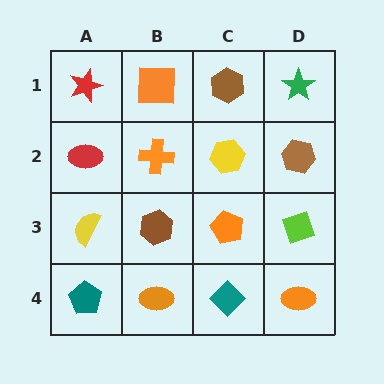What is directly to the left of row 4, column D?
A teal diamond.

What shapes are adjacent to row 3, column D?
A brown hexagon (row 2, column D), an orange ellipse (row 4, column D), an orange pentagon (row 3, column C).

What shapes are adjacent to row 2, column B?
An orange square (row 1, column B), a brown hexagon (row 3, column B), a red ellipse (row 2, column A), a yellow hexagon (row 2, column C).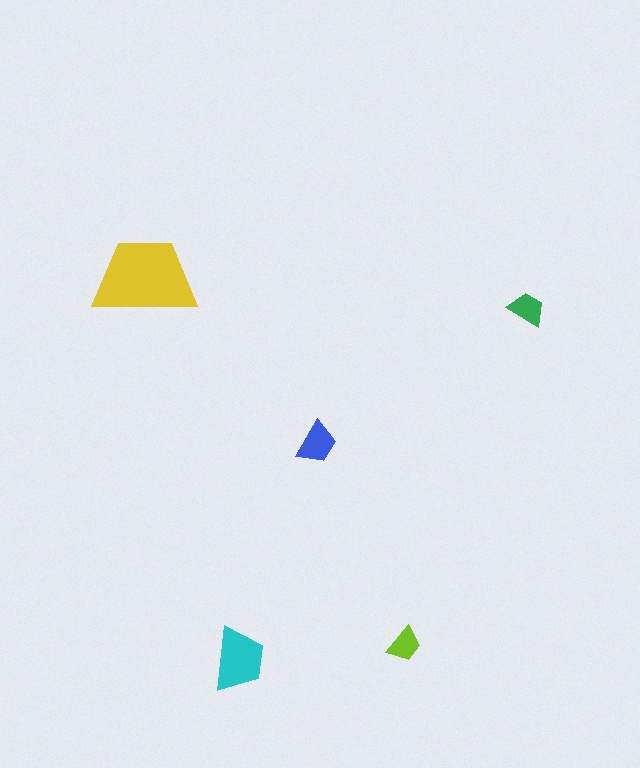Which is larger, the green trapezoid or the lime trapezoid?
The green one.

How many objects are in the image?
There are 5 objects in the image.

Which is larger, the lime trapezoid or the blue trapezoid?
The blue one.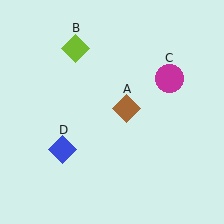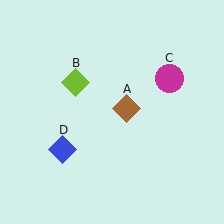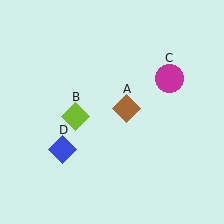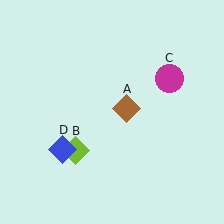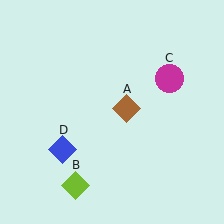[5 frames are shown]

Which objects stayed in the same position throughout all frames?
Brown diamond (object A) and magenta circle (object C) and blue diamond (object D) remained stationary.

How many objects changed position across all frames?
1 object changed position: lime diamond (object B).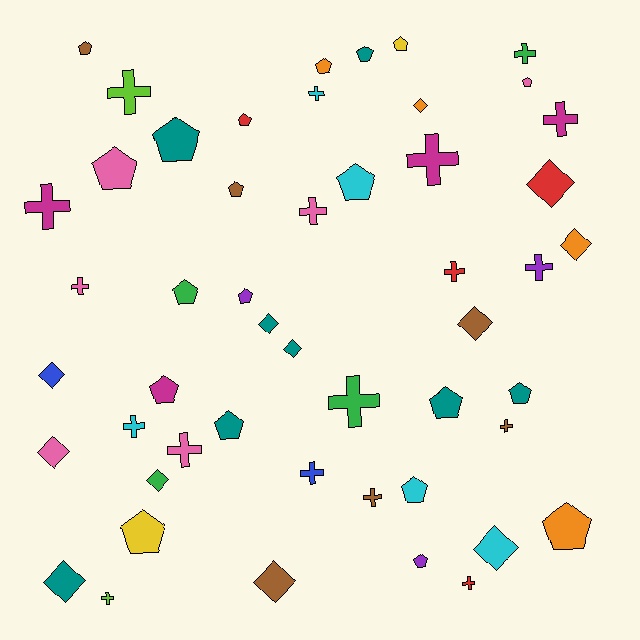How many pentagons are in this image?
There are 20 pentagons.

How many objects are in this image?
There are 50 objects.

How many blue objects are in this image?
There are 2 blue objects.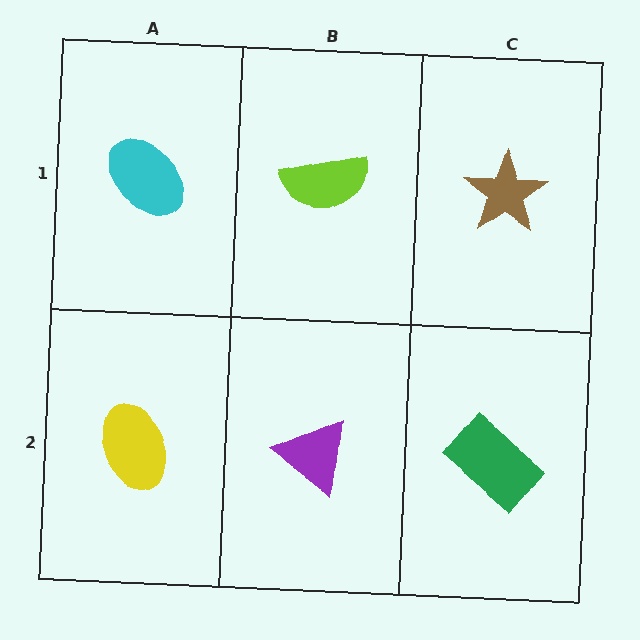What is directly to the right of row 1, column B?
A brown star.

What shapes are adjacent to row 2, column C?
A brown star (row 1, column C), a purple triangle (row 2, column B).